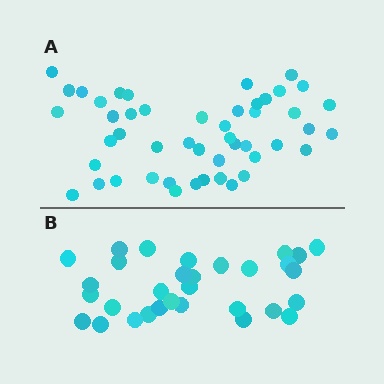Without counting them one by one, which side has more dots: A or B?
Region A (the top region) has more dots.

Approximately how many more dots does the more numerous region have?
Region A has approximately 15 more dots than region B.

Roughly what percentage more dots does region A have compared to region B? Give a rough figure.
About 55% more.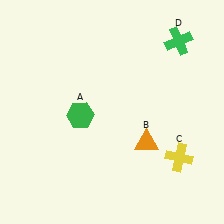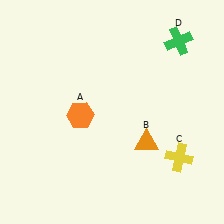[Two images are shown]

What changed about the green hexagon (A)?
In Image 1, A is green. In Image 2, it changed to orange.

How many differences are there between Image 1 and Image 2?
There is 1 difference between the two images.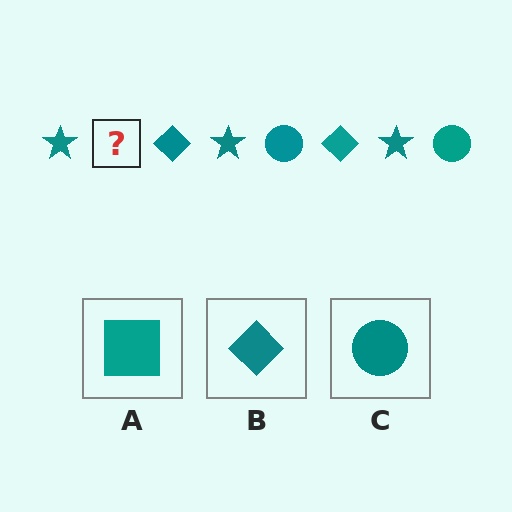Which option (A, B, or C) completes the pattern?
C.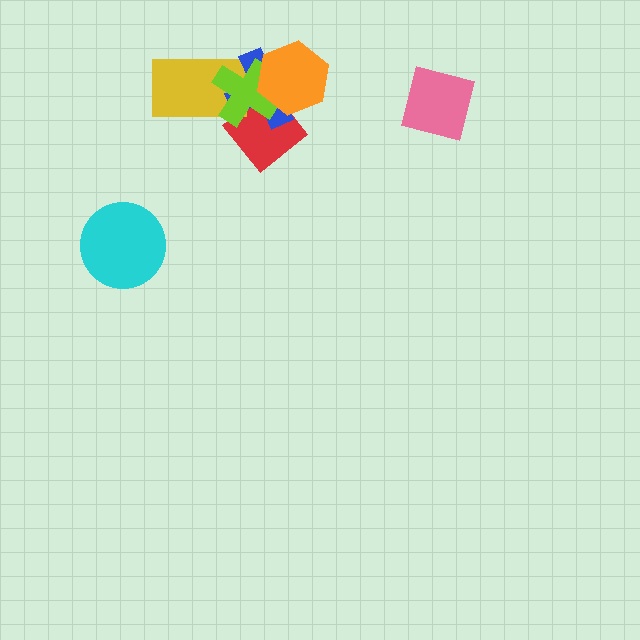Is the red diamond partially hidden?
Yes, it is partially covered by another shape.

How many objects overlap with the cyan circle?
0 objects overlap with the cyan circle.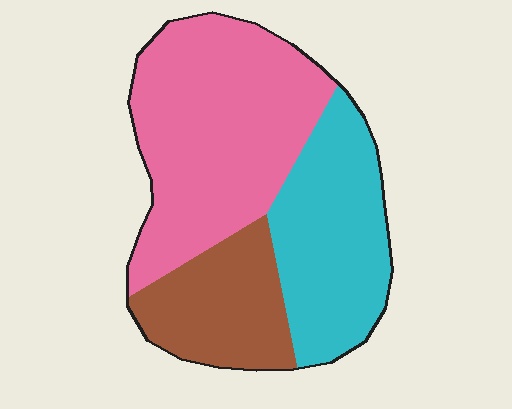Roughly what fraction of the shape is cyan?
Cyan covers about 30% of the shape.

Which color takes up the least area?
Brown, at roughly 20%.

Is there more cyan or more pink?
Pink.